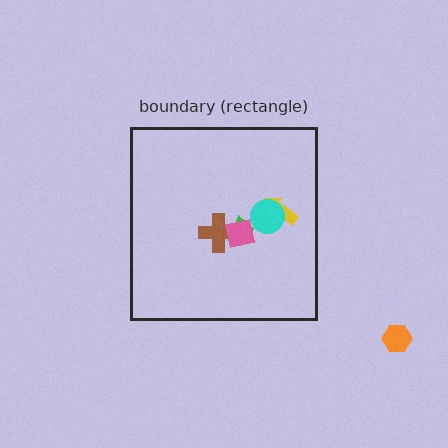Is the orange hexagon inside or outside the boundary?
Outside.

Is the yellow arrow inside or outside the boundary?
Inside.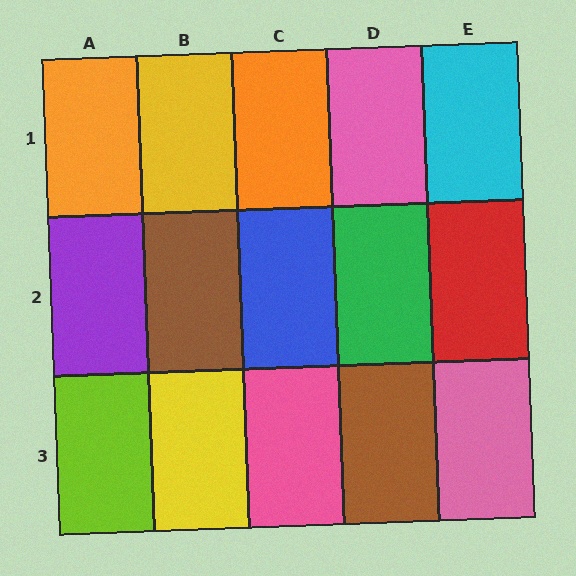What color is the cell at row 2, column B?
Brown.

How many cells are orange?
2 cells are orange.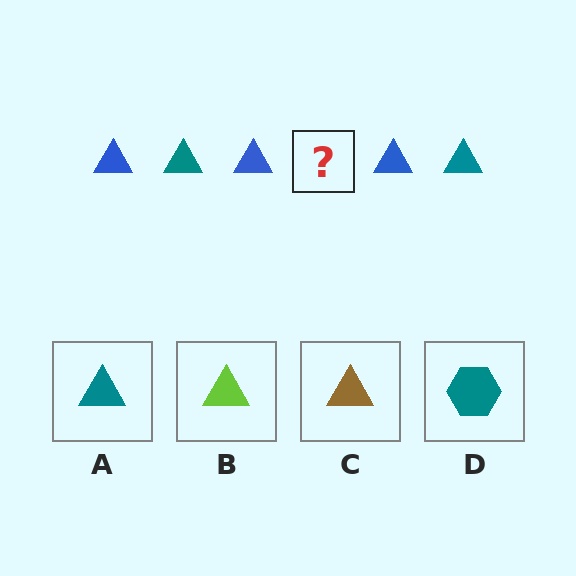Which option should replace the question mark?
Option A.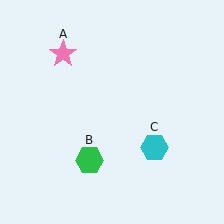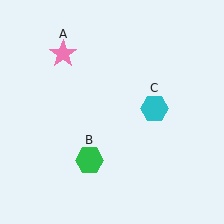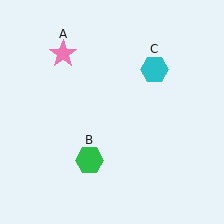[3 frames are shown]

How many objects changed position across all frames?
1 object changed position: cyan hexagon (object C).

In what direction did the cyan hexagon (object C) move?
The cyan hexagon (object C) moved up.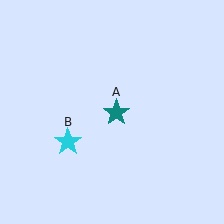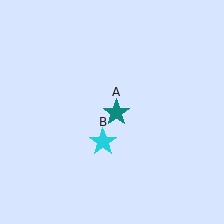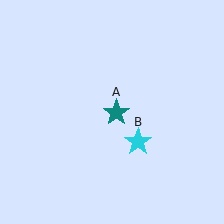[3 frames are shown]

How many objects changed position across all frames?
1 object changed position: cyan star (object B).